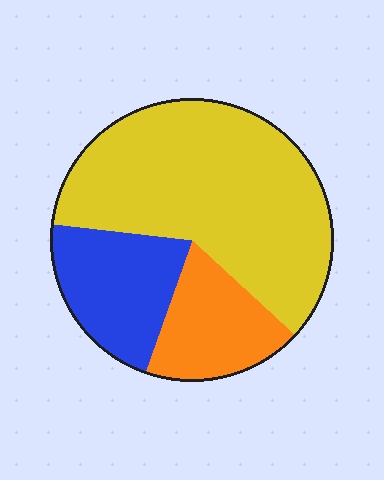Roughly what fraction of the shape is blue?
Blue covers about 20% of the shape.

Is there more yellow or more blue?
Yellow.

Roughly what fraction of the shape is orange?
Orange takes up about one fifth (1/5) of the shape.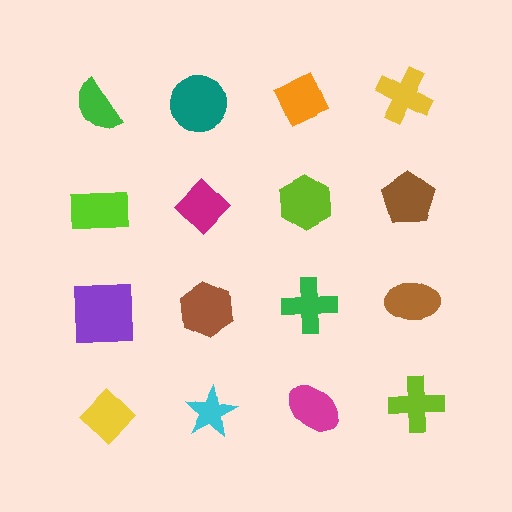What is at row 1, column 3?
An orange diamond.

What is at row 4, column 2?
A cyan star.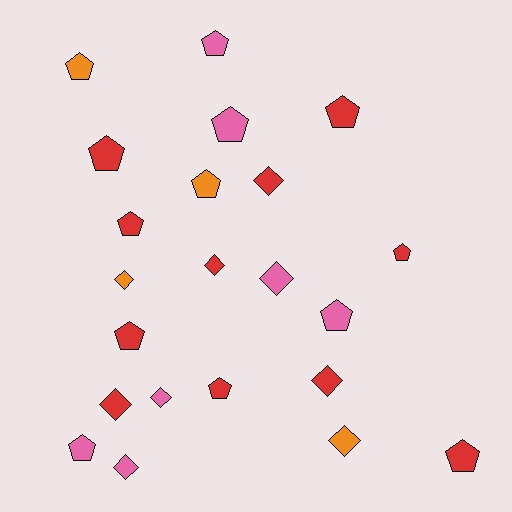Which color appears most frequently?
Red, with 11 objects.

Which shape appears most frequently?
Pentagon, with 13 objects.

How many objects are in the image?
There are 22 objects.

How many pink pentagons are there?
There are 4 pink pentagons.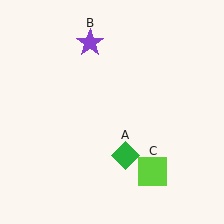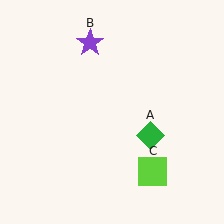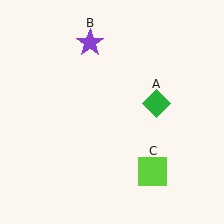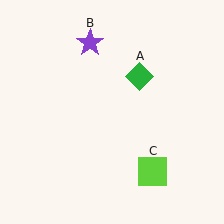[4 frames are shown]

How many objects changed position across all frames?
1 object changed position: green diamond (object A).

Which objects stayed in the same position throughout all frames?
Purple star (object B) and lime square (object C) remained stationary.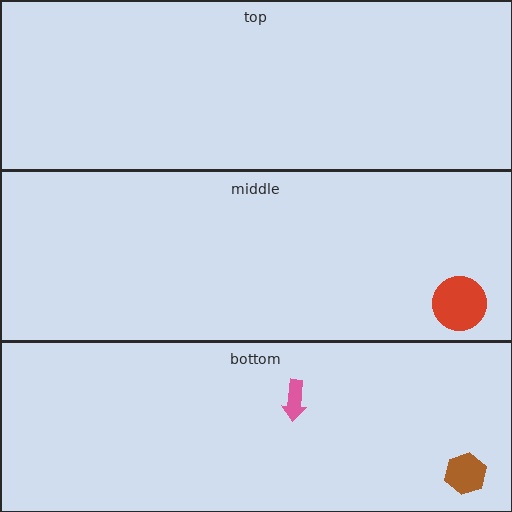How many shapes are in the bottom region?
2.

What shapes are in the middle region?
The red circle.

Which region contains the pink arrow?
The bottom region.